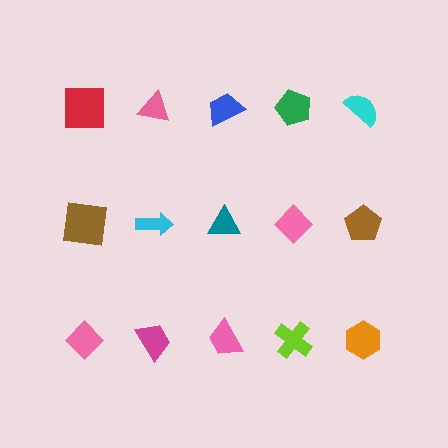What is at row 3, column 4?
A lime cross.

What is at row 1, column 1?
A red square.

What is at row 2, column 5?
A brown pentagon.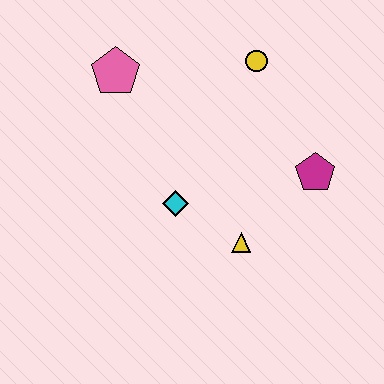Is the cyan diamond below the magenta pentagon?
Yes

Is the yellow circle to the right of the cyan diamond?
Yes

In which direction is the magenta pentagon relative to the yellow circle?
The magenta pentagon is below the yellow circle.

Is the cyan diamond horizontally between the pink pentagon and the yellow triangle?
Yes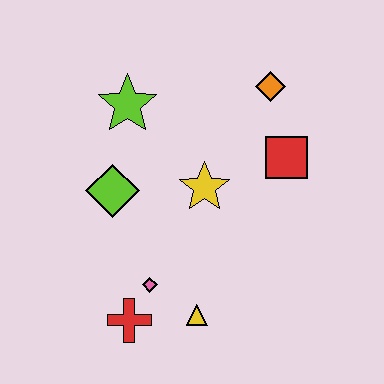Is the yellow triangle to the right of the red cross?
Yes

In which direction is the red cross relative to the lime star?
The red cross is below the lime star.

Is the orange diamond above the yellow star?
Yes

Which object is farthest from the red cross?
The orange diamond is farthest from the red cross.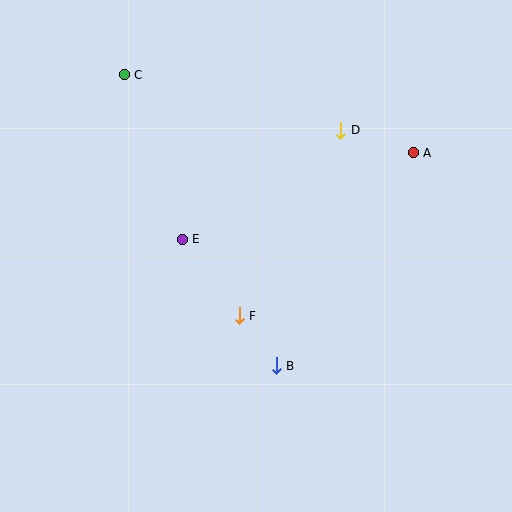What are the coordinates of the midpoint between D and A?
The midpoint between D and A is at (377, 142).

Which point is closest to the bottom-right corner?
Point B is closest to the bottom-right corner.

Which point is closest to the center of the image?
Point F at (239, 316) is closest to the center.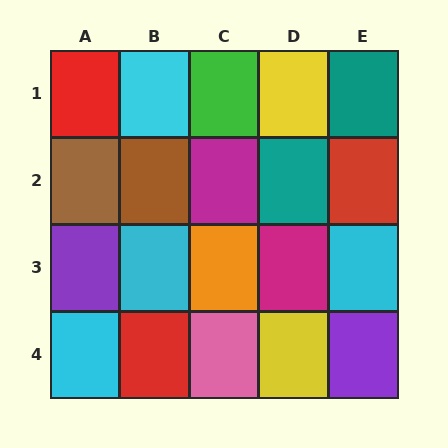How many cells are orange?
1 cell is orange.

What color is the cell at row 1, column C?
Green.